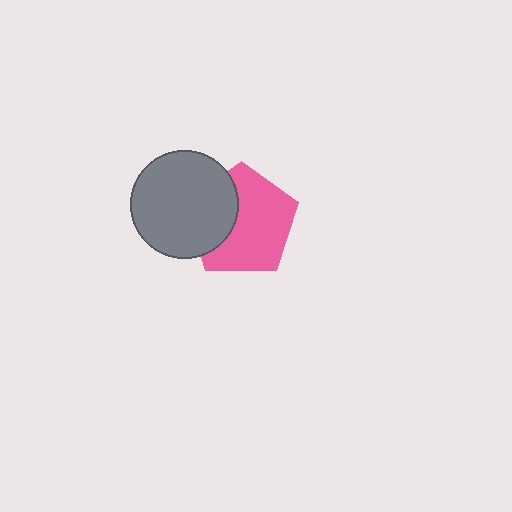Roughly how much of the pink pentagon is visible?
Most of it is visible (roughly 67%).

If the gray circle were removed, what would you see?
You would see the complete pink pentagon.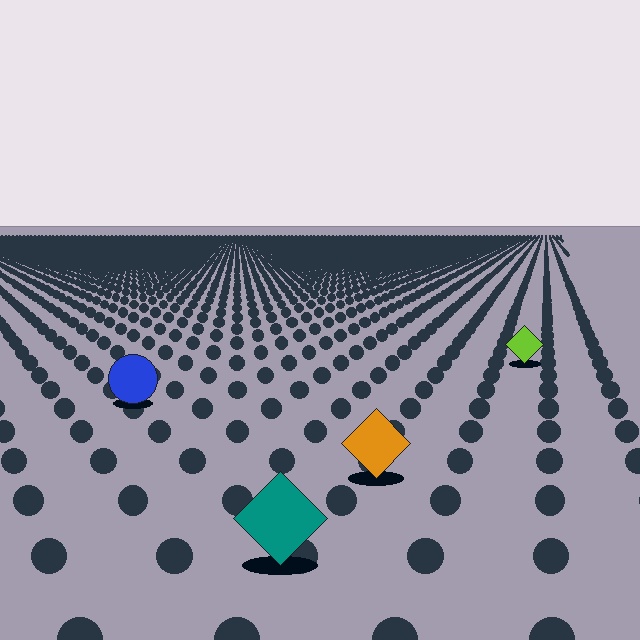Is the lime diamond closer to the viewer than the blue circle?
No. The blue circle is closer — you can tell from the texture gradient: the ground texture is coarser near it.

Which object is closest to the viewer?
The teal diamond is closest. The texture marks near it are larger and more spread out.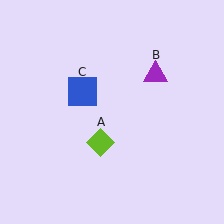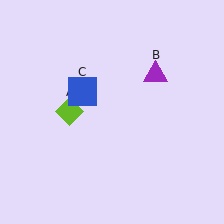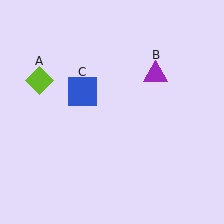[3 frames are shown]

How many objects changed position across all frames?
1 object changed position: lime diamond (object A).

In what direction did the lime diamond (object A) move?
The lime diamond (object A) moved up and to the left.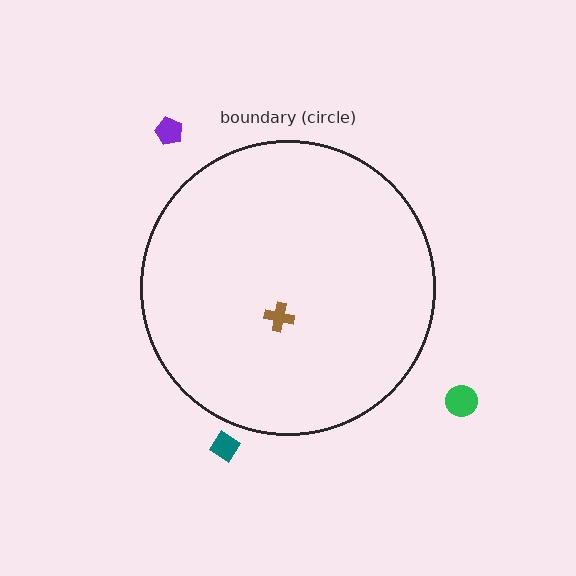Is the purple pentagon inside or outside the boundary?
Outside.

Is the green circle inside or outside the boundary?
Outside.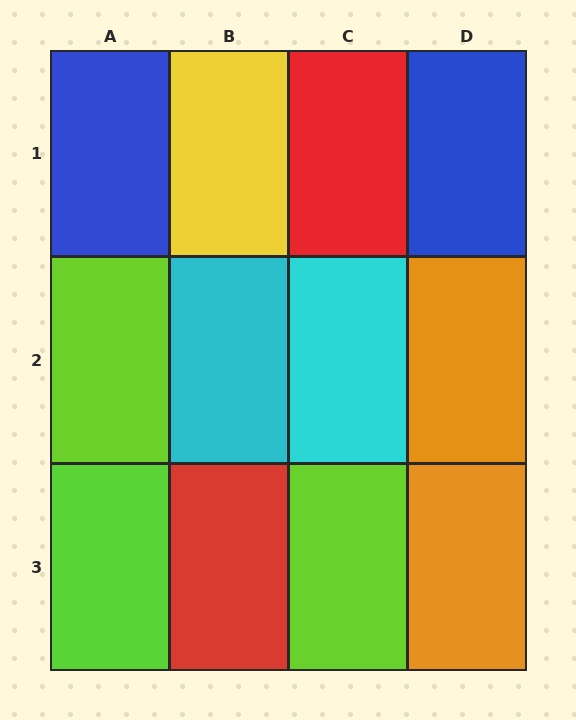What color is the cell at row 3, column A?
Lime.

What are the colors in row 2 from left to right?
Lime, cyan, cyan, orange.